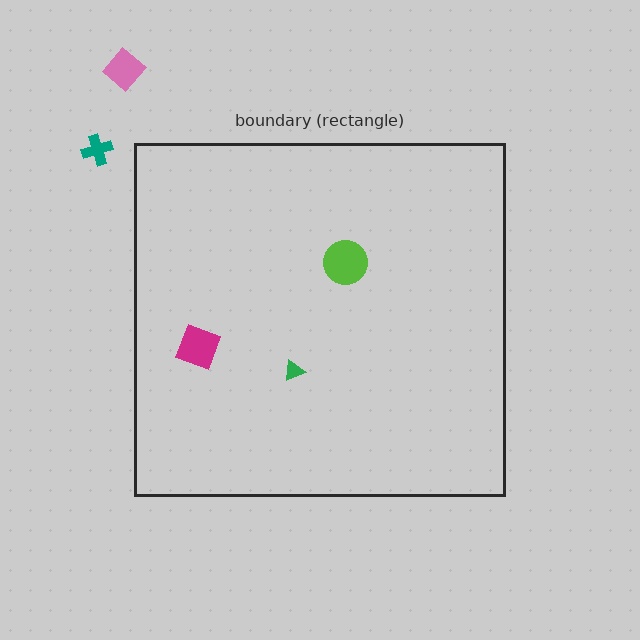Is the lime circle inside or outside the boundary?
Inside.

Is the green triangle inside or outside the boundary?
Inside.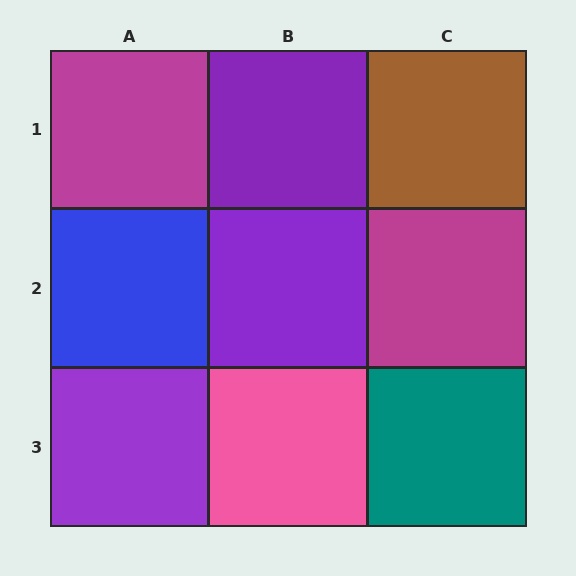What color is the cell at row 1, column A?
Magenta.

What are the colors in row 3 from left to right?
Purple, pink, teal.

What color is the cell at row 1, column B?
Purple.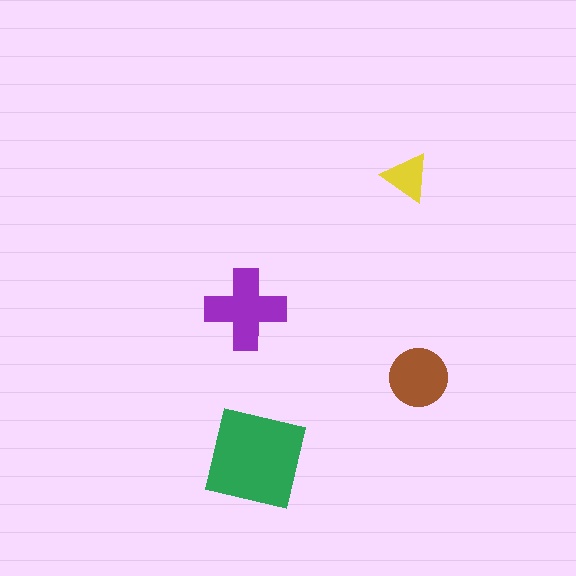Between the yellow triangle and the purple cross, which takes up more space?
The purple cross.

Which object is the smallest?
The yellow triangle.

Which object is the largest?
The green square.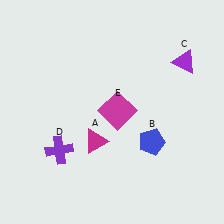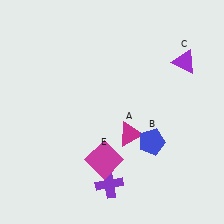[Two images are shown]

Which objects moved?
The objects that moved are: the magenta triangle (A), the purple cross (D), the magenta square (E).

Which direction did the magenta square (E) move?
The magenta square (E) moved down.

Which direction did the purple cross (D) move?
The purple cross (D) moved right.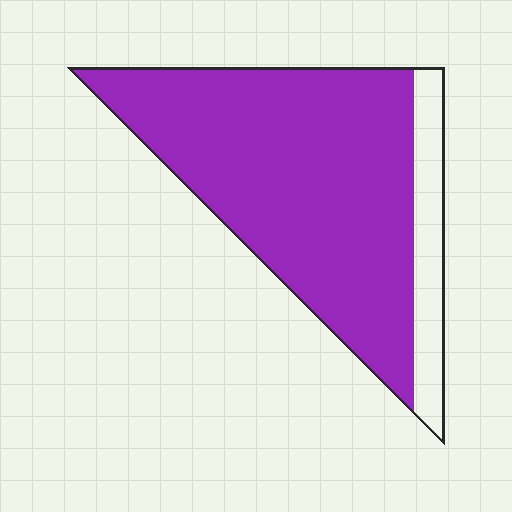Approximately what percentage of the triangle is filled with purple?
Approximately 85%.